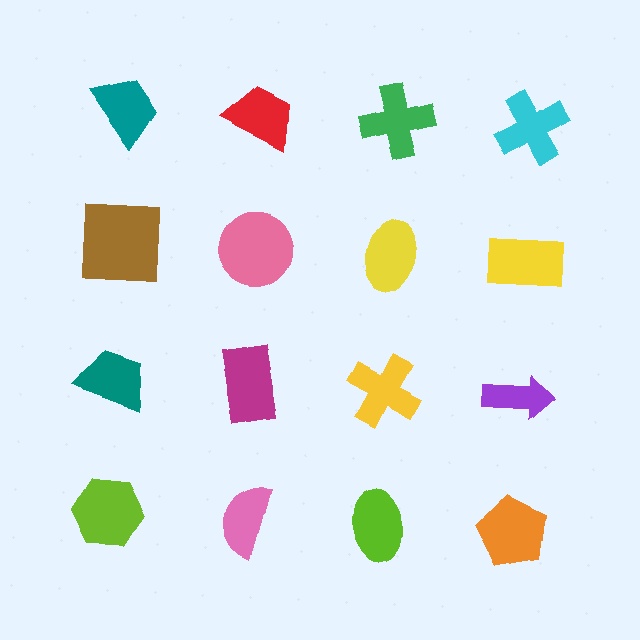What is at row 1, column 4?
A cyan cross.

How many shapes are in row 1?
4 shapes.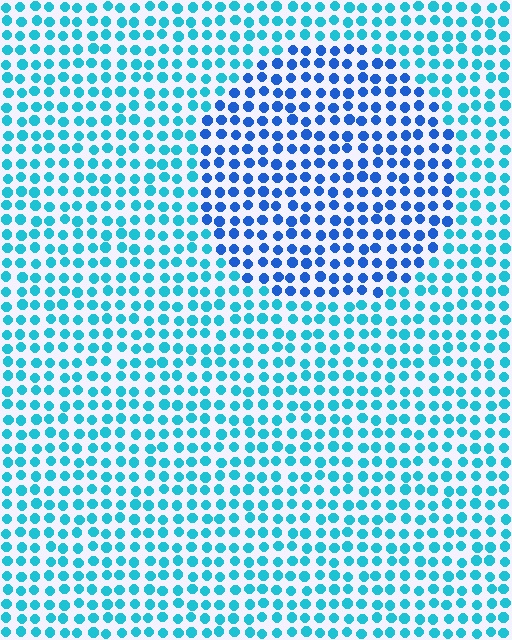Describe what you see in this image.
The image is filled with small cyan elements in a uniform arrangement. A circle-shaped region is visible where the elements are tinted to a slightly different hue, forming a subtle color boundary.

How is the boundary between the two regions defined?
The boundary is defined purely by a slight shift in hue (about 34 degrees). Spacing, size, and orientation are identical on both sides.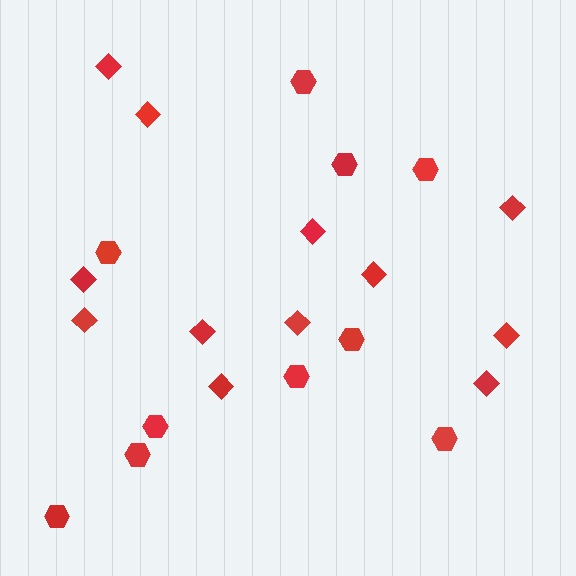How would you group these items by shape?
There are 2 groups: one group of hexagons (10) and one group of diamonds (12).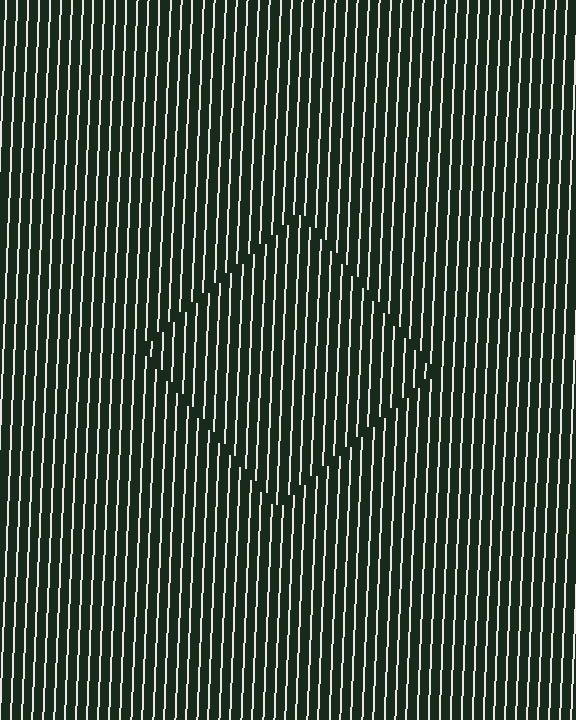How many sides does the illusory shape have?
4 sides — the line-ends trace a square.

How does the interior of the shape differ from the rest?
The interior of the shape contains the same grating, shifted by half a period — the contour is defined by the phase discontinuity where line-ends from the inner and outer gratings abut.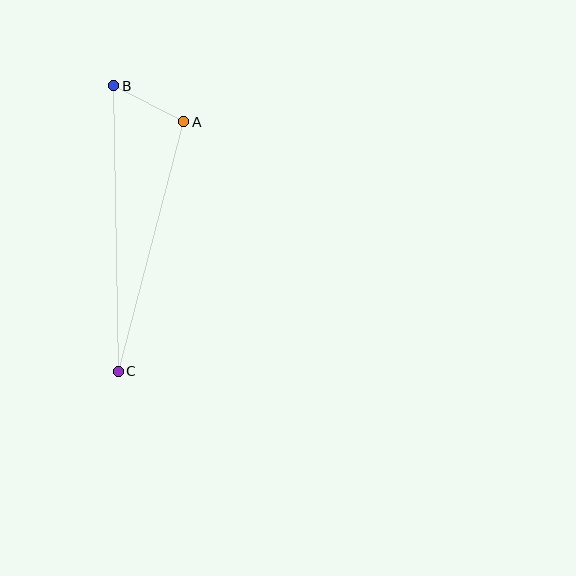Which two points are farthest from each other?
Points B and C are farthest from each other.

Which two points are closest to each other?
Points A and B are closest to each other.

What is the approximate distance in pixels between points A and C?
The distance between A and C is approximately 258 pixels.